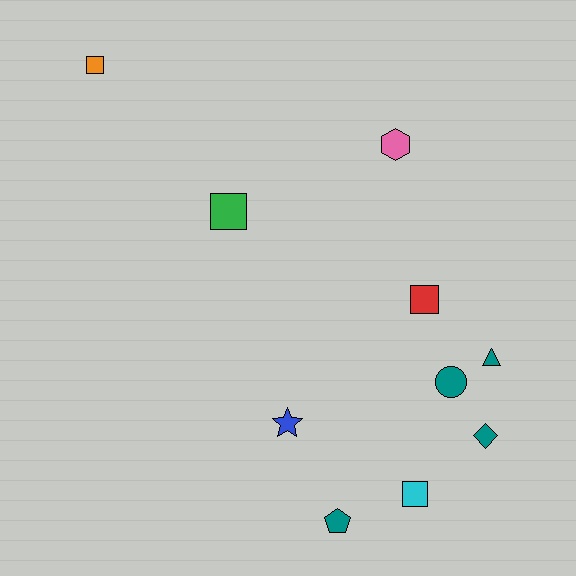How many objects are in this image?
There are 10 objects.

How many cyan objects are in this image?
There is 1 cyan object.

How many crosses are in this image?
There are no crosses.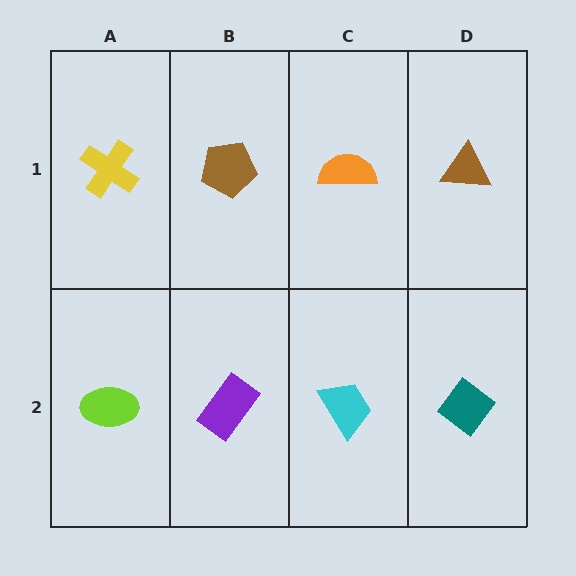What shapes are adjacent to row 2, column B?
A brown pentagon (row 1, column B), a lime ellipse (row 2, column A), a cyan trapezoid (row 2, column C).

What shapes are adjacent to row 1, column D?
A teal diamond (row 2, column D), an orange semicircle (row 1, column C).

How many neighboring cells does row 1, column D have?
2.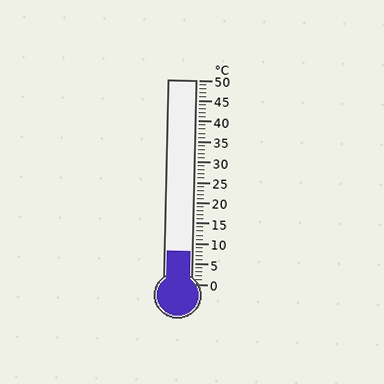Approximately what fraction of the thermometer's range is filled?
The thermometer is filled to approximately 15% of its range.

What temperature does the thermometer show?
The thermometer shows approximately 8°C.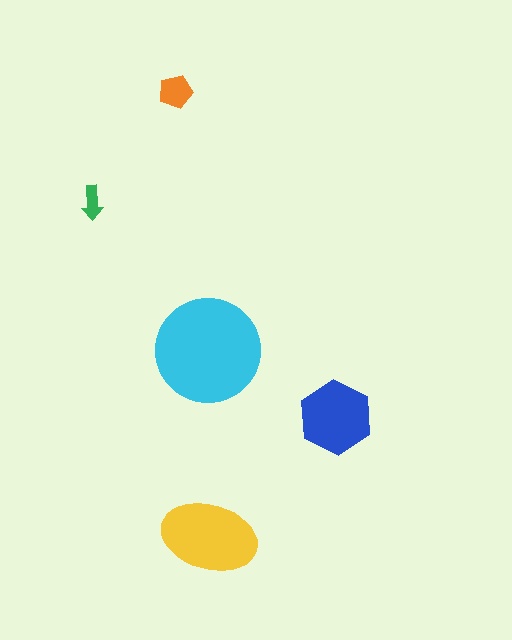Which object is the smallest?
The green arrow.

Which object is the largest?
The cyan circle.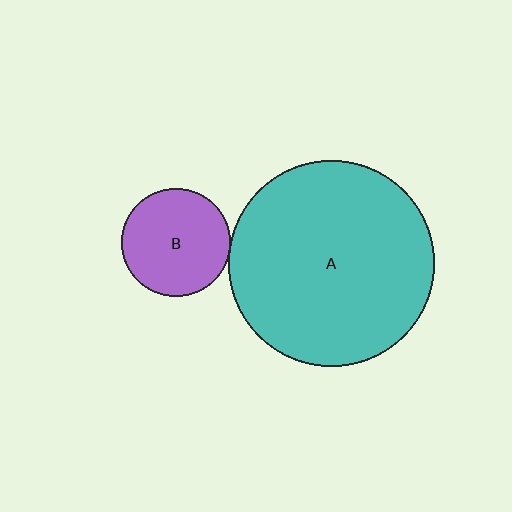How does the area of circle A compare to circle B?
Approximately 3.6 times.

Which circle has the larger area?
Circle A (teal).